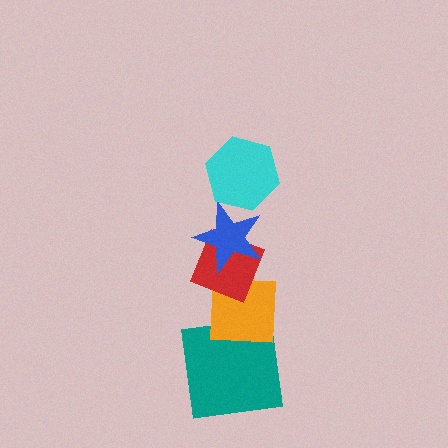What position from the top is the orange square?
The orange square is 4th from the top.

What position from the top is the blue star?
The blue star is 2nd from the top.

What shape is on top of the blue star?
The cyan hexagon is on top of the blue star.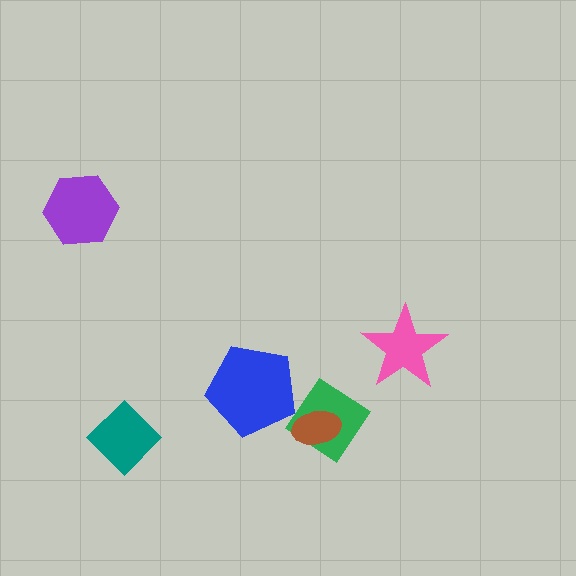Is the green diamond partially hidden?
Yes, it is partially covered by another shape.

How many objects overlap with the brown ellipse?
1 object overlaps with the brown ellipse.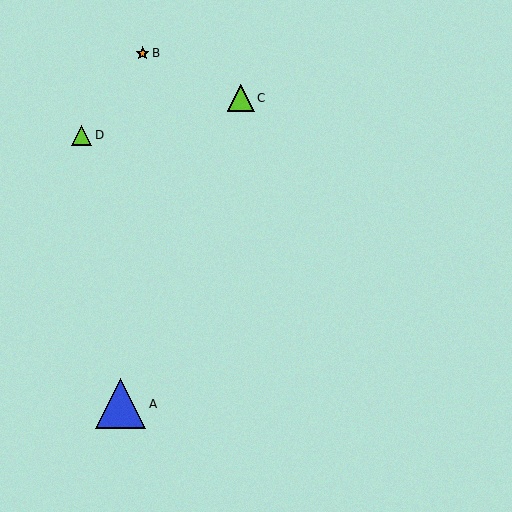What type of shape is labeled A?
Shape A is a blue triangle.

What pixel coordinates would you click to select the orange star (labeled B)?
Click at (143, 53) to select the orange star B.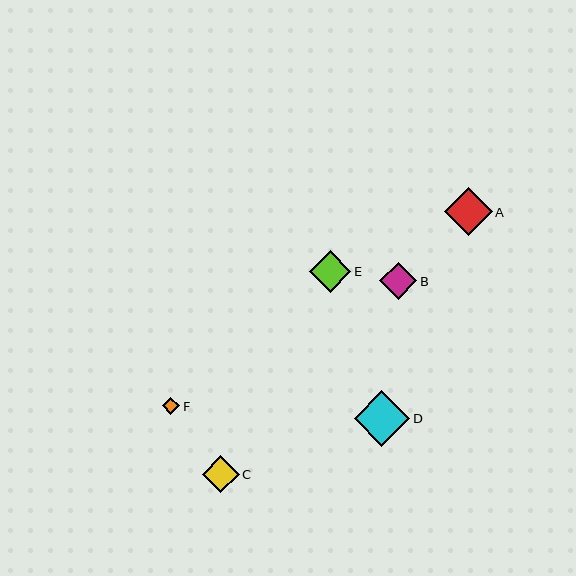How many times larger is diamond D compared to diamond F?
Diamond D is approximately 3.2 times the size of diamond F.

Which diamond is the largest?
Diamond D is the largest with a size of approximately 56 pixels.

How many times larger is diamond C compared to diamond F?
Diamond C is approximately 2.1 times the size of diamond F.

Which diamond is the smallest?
Diamond F is the smallest with a size of approximately 17 pixels.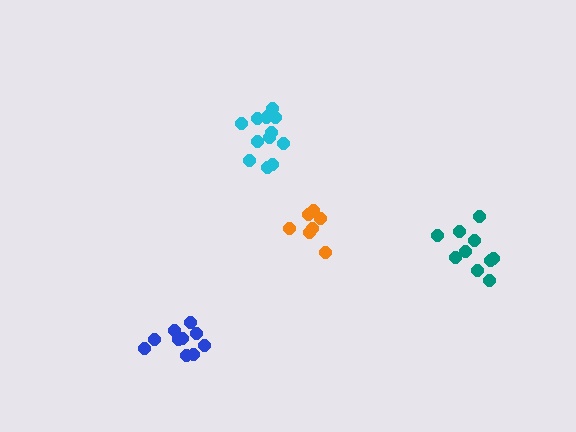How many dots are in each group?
Group 1: 7 dots, Group 2: 10 dots, Group 3: 10 dots, Group 4: 13 dots (40 total).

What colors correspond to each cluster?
The clusters are colored: orange, blue, teal, cyan.